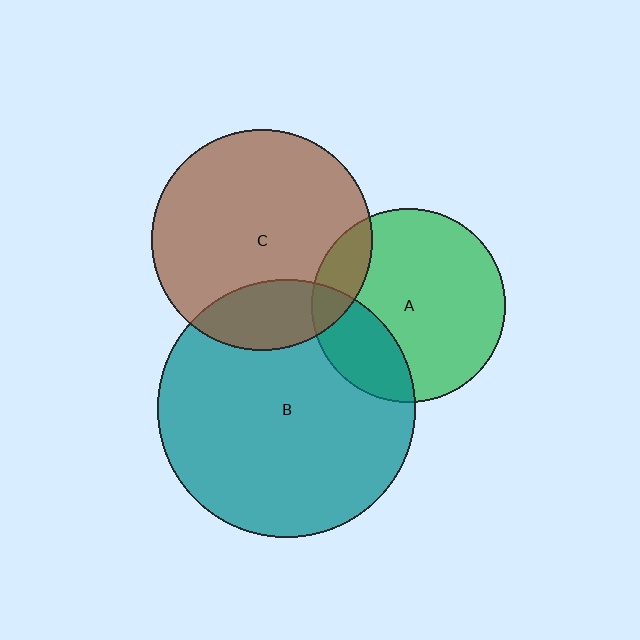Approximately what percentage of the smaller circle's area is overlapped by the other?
Approximately 20%.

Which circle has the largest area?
Circle B (teal).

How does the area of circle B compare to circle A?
Approximately 1.8 times.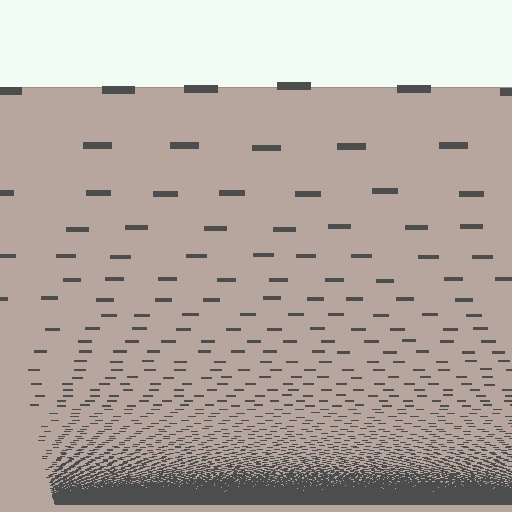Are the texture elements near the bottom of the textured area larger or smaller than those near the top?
Smaller. The gradient is inverted — elements near the bottom are smaller and denser.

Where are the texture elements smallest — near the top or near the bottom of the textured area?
Near the bottom.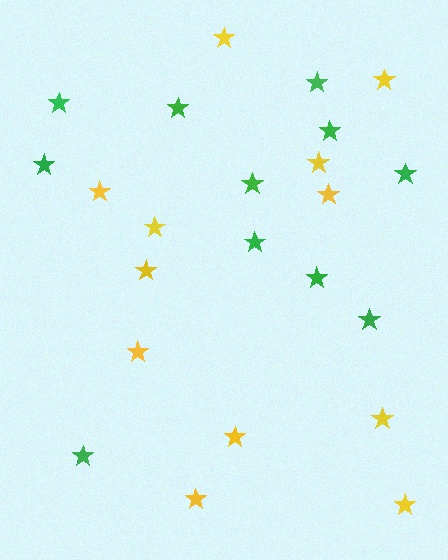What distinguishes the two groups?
There are 2 groups: one group of yellow stars (12) and one group of green stars (11).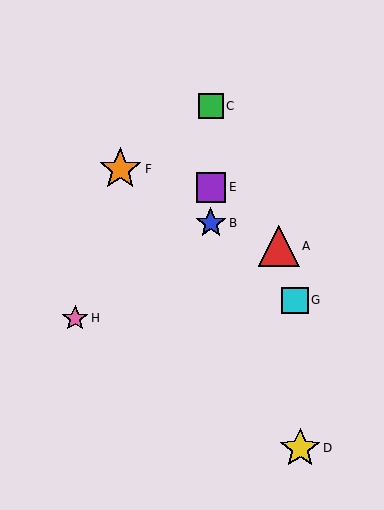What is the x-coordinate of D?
Object D is at x≈300.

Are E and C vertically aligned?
Yes, both are at x≈211.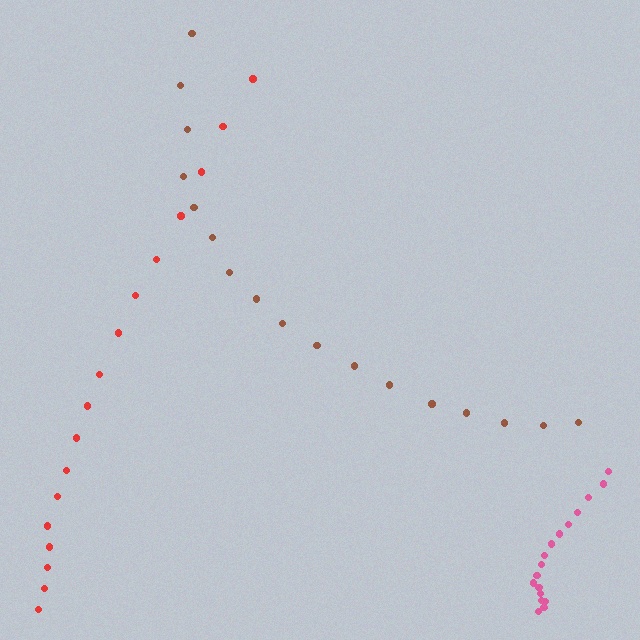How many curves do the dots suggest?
There are 3 distinct paths.